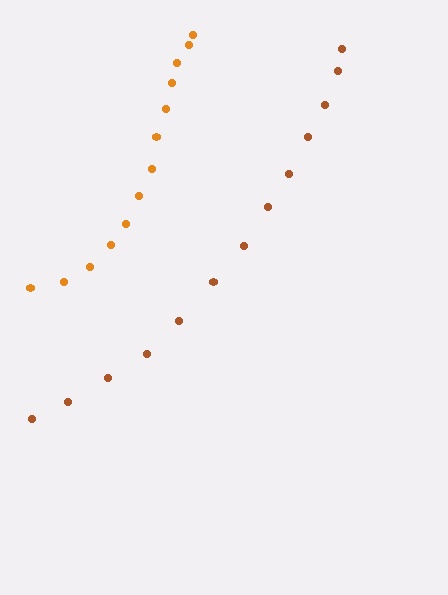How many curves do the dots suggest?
There are 2 distinct paths.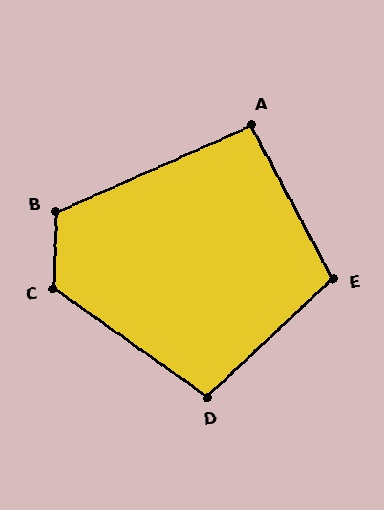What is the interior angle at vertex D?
Approximately 102 degrees (obtuse).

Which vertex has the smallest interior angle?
A, at approximately 94 degrees.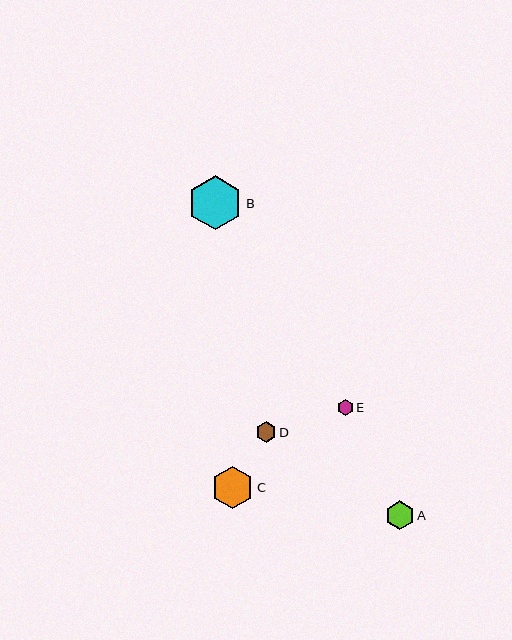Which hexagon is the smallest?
Hexagon E is the smallest with a size of approximately 16 pixels.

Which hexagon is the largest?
Hexagon B is the largest with a size of approximately 54 pixels.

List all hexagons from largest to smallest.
From largest to smallest: B, C, A, D, E.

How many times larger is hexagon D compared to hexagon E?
Hexagon D is approximately 1.3 times the size of hexagon E.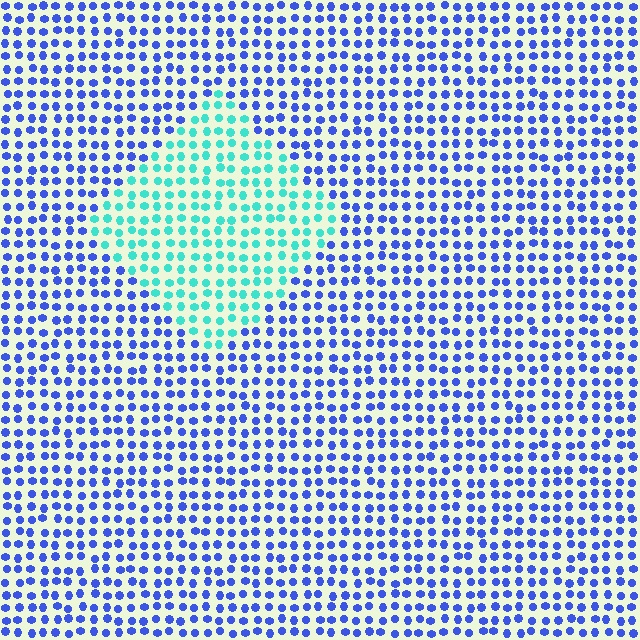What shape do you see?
I see a diamond.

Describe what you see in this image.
The image is filled with small blue elements in a uniform arrangement. A diamond-shaped region is visible where the elements are tinted to a slightly different hue, forming a subtle color boundary.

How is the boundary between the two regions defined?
The boundary is defined purely by a slight shift in hue (about 59 degrees). Spacing, size, and orientation are identical on both sides.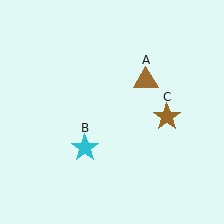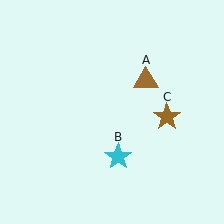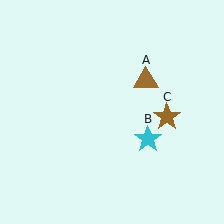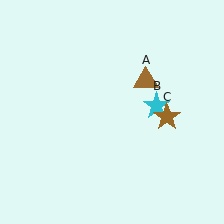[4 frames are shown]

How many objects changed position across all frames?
1 object changed position: cyan star (object B).